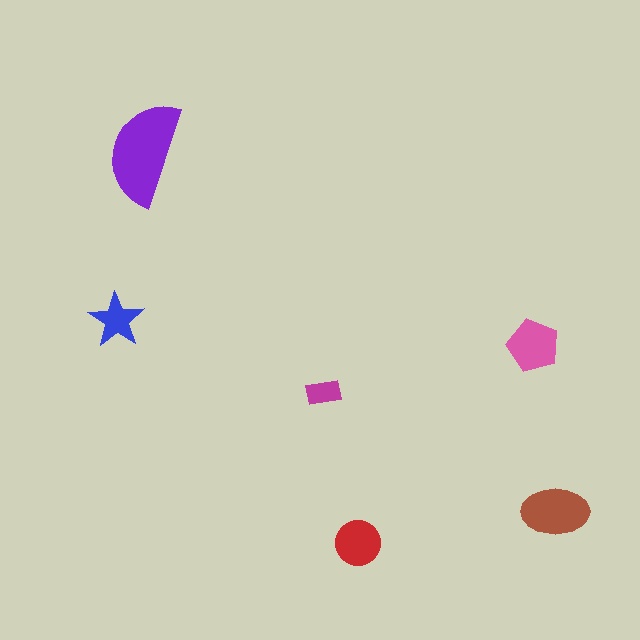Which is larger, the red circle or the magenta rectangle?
The red circle.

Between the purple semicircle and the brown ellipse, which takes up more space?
The purple semicircle.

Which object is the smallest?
The magenta rectangle.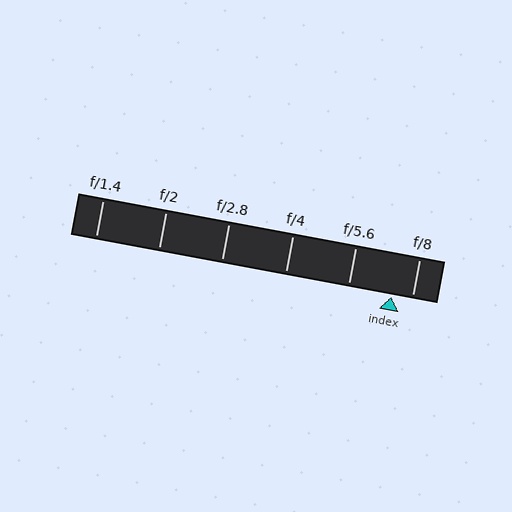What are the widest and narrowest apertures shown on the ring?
The widest aperture shown is f/1.4 and the narrowest is f/8.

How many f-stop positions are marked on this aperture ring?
There are 6 f-stop positions marked.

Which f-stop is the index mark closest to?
The index mark is closest to f/8.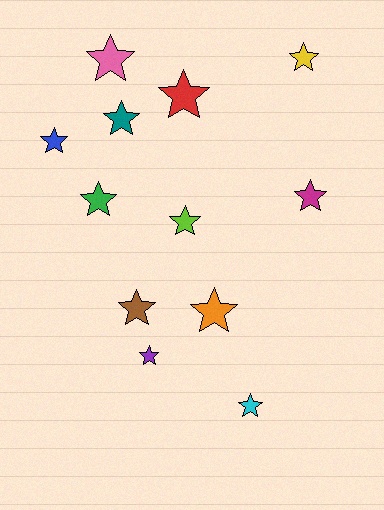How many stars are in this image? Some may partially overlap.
There are 12 stars.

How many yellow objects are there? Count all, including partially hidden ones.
There is 1 yellow object.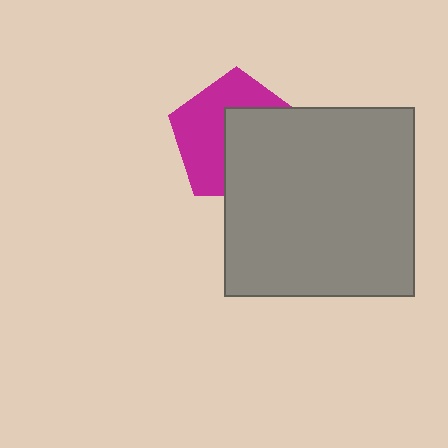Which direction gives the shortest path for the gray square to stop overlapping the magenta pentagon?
Moving toward the lower-right gives the shortest separation.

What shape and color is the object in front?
The object in front is a gray square.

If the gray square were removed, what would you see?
You would see the complete magenta pentagon.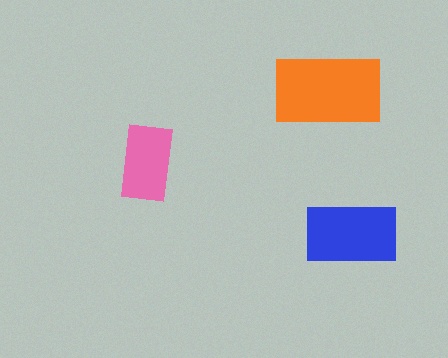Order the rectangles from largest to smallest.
the orange one, the blue one, the pink one.